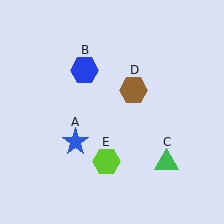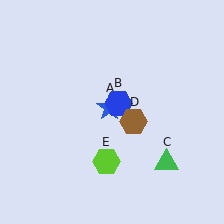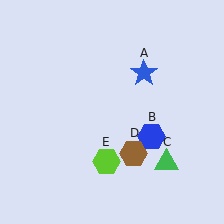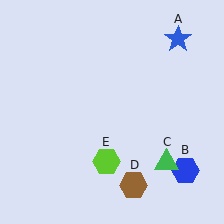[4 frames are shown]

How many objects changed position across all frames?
3 objects changed position: blue star (object A), blue hexagon (object B), brown hexagon (object D).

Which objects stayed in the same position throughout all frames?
Green triangle (object C) and lime hexagon (object E) remained stationary.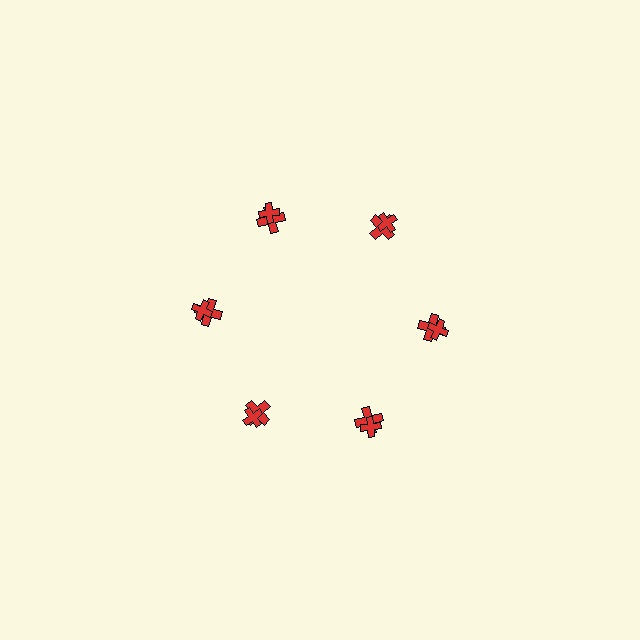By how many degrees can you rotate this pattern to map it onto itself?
The pattern maps onto itself every 60 degrees of rotation.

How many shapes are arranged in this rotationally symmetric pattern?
There are 12 shapes, arranged in 6 groups of 2.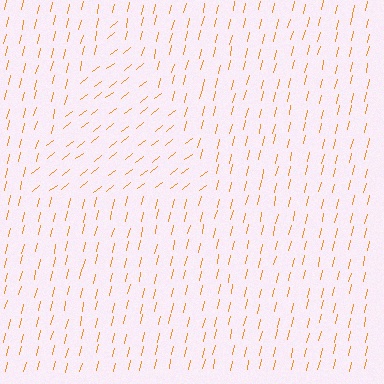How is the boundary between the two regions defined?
The boundary is defined purely by a change in line orientation (approximately 39 degrees difference). All lines are the same color and thickness.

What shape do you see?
I see a triangle.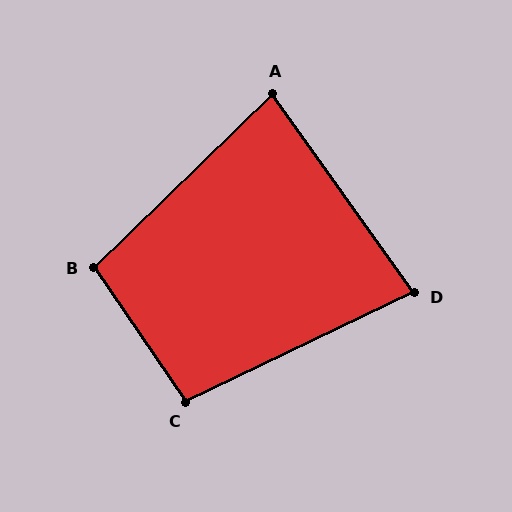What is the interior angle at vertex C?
Approximately 98 degrees (obtuse).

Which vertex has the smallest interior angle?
D, at approximately 80 degrees.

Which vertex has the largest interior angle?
B, at approximately 100 degrees.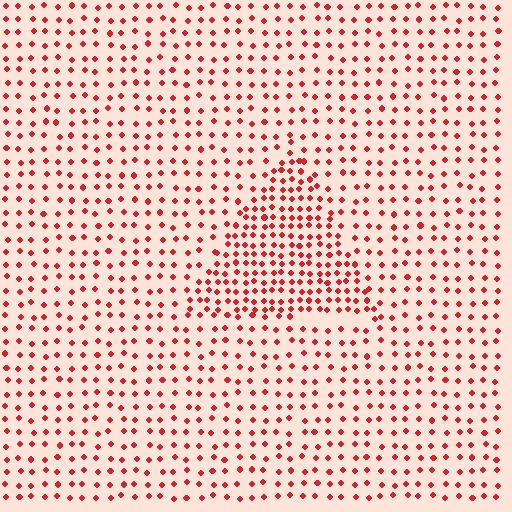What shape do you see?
I see a triangle.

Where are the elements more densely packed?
The elements are more densely packed inside the triangle boundary.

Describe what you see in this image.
The image contains small red elements arranged at two different densities. A triangle-shaped region is visible where the elements are more densely packed than the surrounding area.